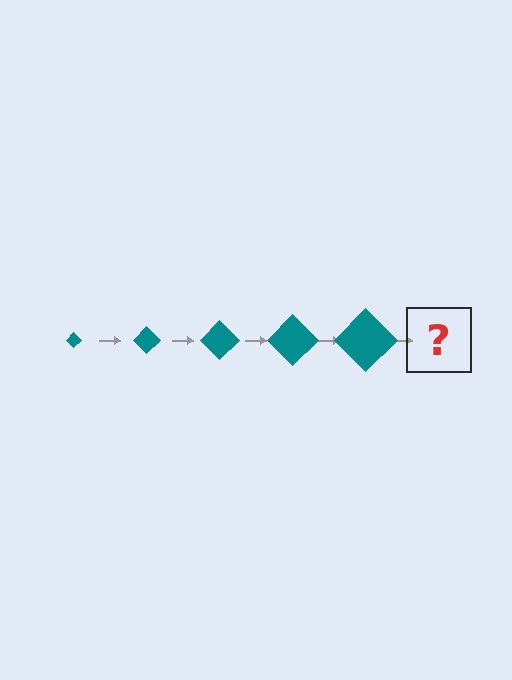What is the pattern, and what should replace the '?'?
The pattern is that the diamond gets progressively larger each step. The '?' should be a teal diamond, larger than the previous one.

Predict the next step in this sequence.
The next step is a teal diamond, larger than the previous one.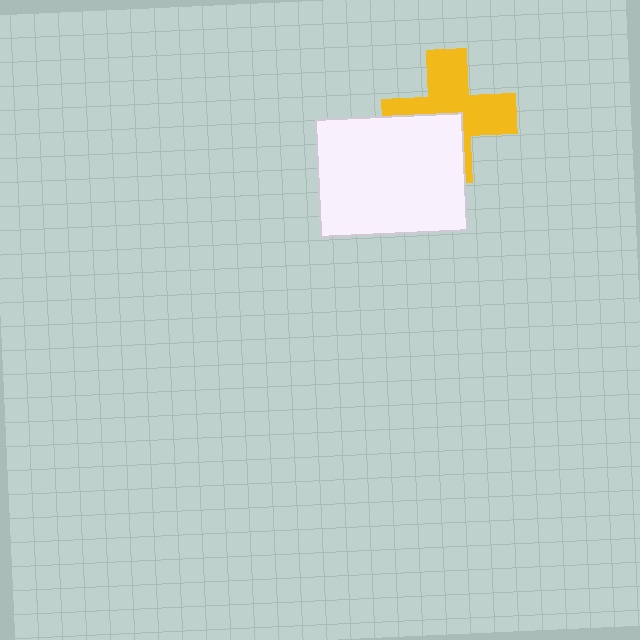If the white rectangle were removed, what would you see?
You would see the complete yellow cross.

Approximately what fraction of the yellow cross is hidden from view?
Roughly 37% of the yellow cross is hidden behind the white rectangle.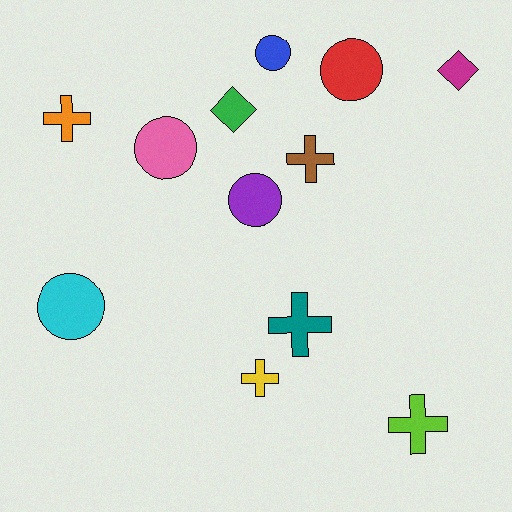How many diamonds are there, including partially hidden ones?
There are 2 diamonds.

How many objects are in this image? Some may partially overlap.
There are 12 objects.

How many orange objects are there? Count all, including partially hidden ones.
There is 1 orange object.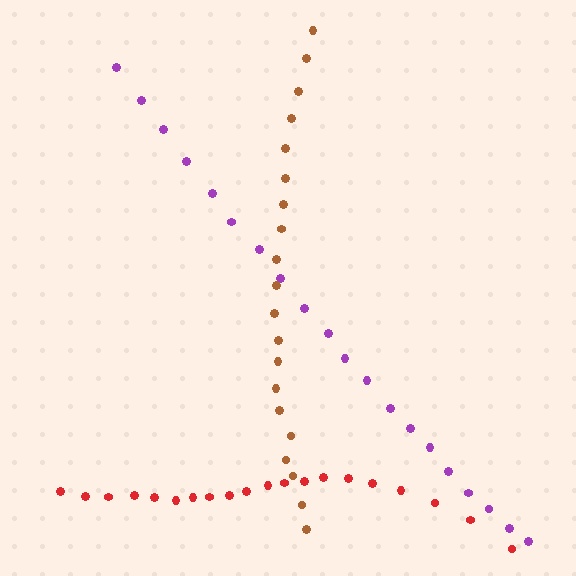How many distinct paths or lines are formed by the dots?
There are 3 distinct paths.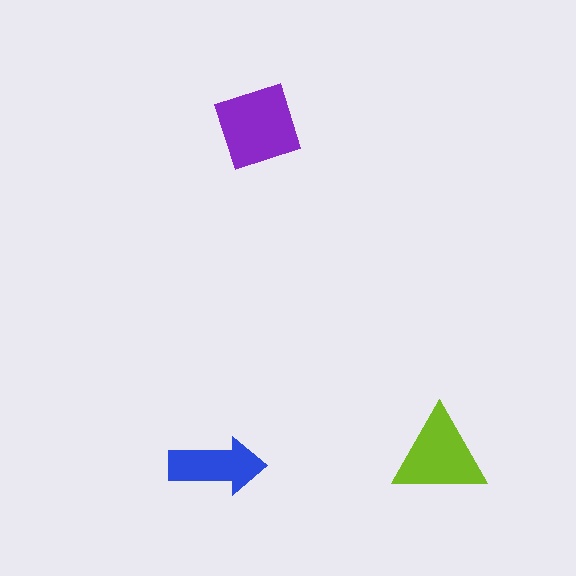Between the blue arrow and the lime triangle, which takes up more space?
The lime triangle.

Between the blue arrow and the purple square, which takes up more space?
The purple square.